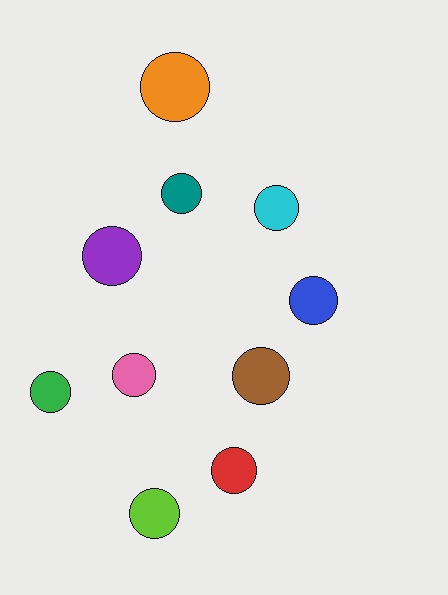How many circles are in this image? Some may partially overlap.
There are 10 circles.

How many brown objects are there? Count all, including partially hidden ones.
There is 1 brown object.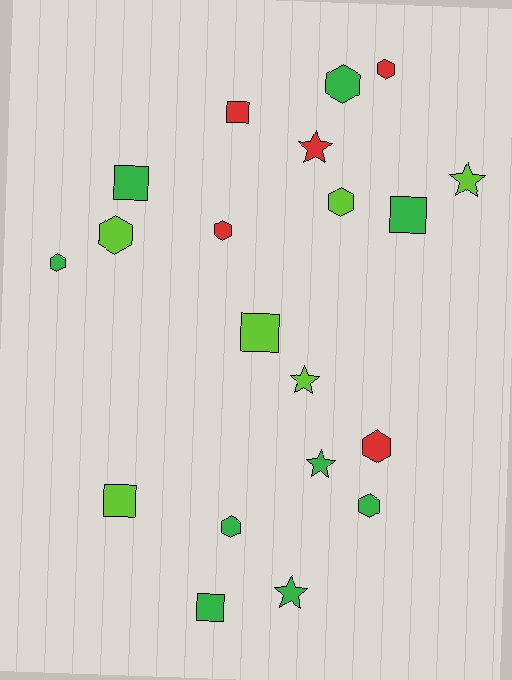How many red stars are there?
There is 1 red star.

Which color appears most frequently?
Green, with 9 objects.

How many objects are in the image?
There are 20 objects.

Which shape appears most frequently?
Hexagon, with 9 objects.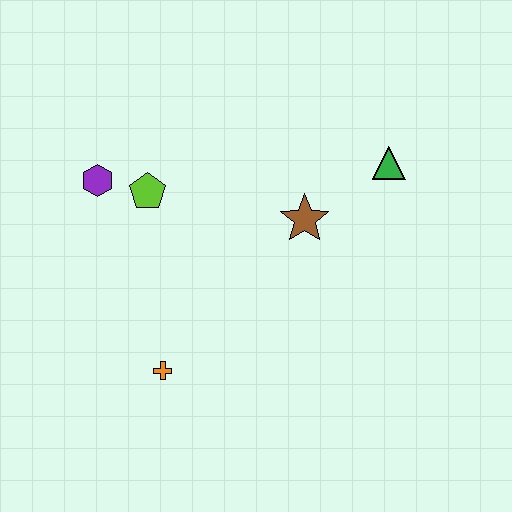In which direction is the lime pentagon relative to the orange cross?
The lime pentagon is above the orange cross.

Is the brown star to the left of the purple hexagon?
No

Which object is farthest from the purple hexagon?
The green triangle is farthest from the purple hexagon.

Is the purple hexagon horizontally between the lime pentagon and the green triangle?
No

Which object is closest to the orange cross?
The lime pentagon is closest to the orange cross.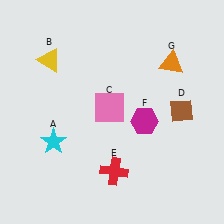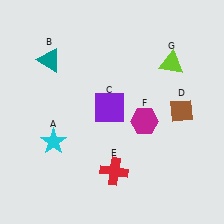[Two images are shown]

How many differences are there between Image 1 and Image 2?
There are 3 differences between the two images.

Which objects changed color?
B changed from yellow to teal. C changed from pink to purple. G changed from orange to lime.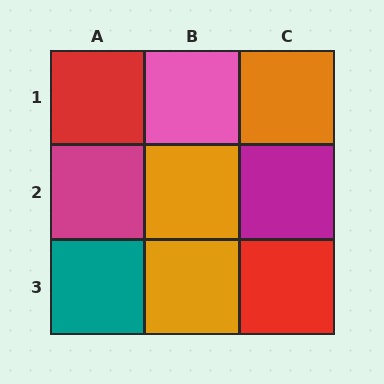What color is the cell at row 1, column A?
Red.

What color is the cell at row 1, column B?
Pink.